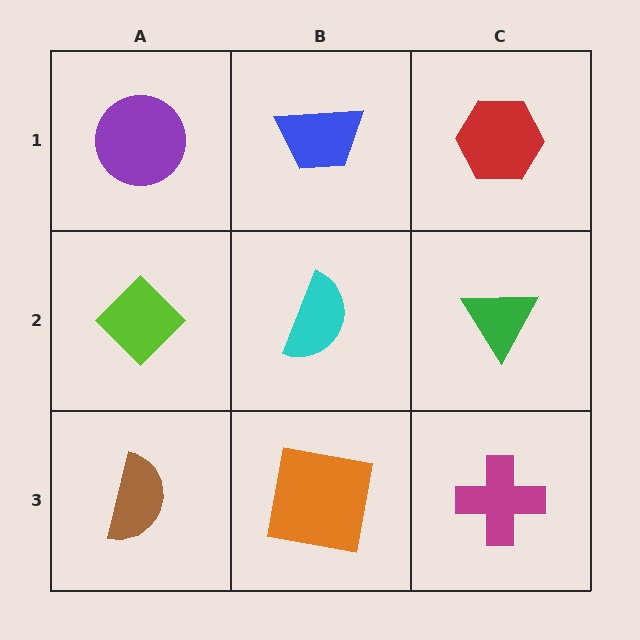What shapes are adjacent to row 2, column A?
A purple circle (row 1, column A), a brown semicircle (row 3, column A), a cyan semicircle (row 2, column B).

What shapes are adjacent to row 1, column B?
A cyan semicircle (row 2, column B), a purple circle (row 1, column A), a red hexagon (row 1, column C).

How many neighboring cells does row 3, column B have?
3.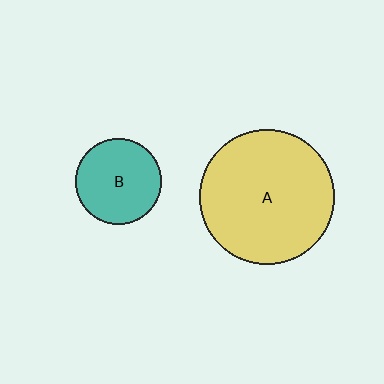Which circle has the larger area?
Circle A (yellow).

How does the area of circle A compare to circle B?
Approximately 2.5 times.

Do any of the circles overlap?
No, none of the circles overlap.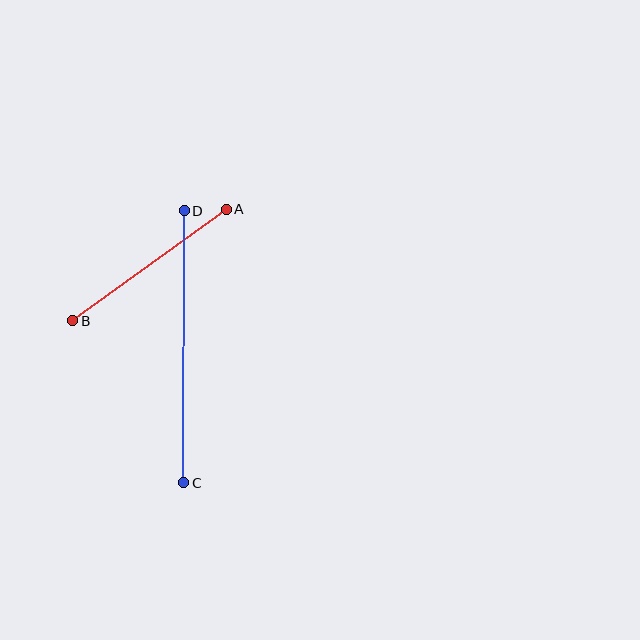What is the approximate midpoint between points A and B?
The midpoint is at approximately (149, 265) pixels.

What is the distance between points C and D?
The distance is approximately 272 pixels.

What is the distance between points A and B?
The distance is approximately 190 pixels.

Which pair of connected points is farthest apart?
Points C and D are farthest apart.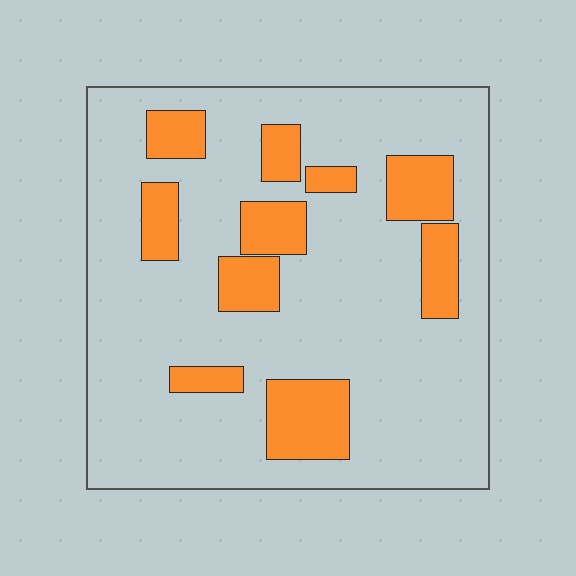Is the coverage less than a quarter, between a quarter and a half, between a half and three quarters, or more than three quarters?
Less than a quarter.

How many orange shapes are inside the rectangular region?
10.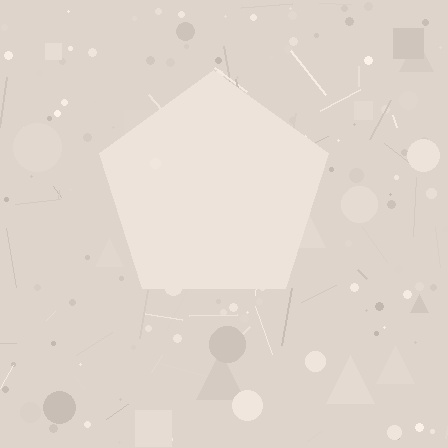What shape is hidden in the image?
A pentagon is hidden in the image.